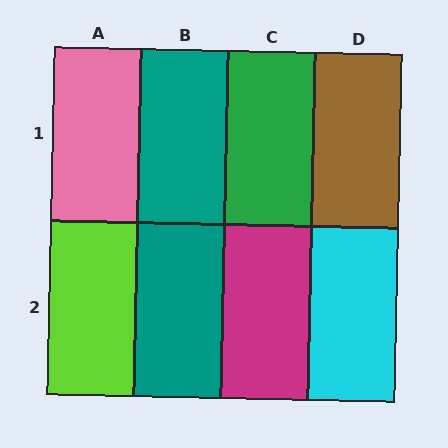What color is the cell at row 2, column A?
Lime.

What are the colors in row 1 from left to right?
Pink, teal, green, brown.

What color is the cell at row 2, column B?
Teal.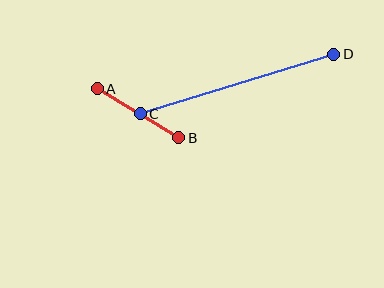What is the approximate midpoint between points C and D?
The midpoint is at approximately (237, 84) pixels.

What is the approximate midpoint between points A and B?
The midpoint is at approximately (138, 113) pixels.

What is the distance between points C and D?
The distance is approximately 202 pixels.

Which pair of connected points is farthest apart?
Points C and D are farthest apart.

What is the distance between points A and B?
The distance is approximately 95 pixels.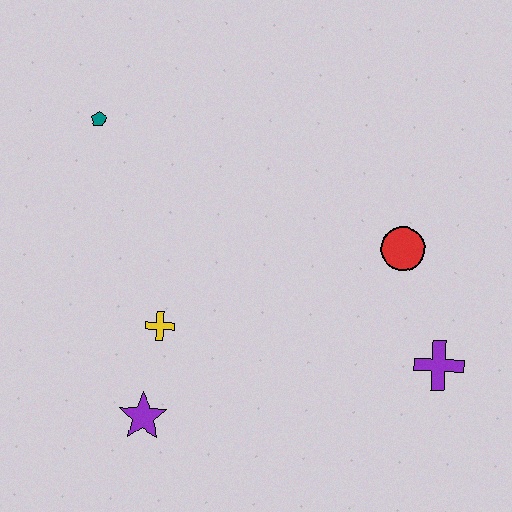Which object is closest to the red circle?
The purple cross is closest to the red circle.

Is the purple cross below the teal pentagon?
Yes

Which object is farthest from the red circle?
The teal pentagon is farthest from the red circle.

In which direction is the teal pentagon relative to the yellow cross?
The teal pentagon is above the yellow cross.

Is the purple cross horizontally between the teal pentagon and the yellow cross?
No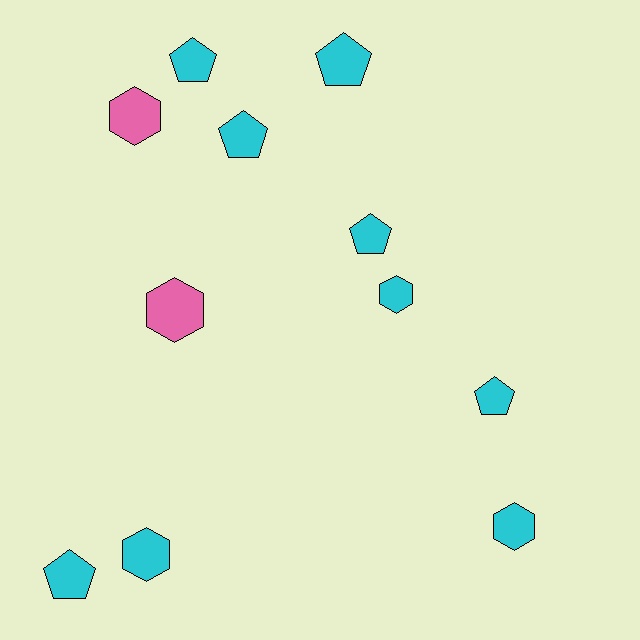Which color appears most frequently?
Cyan, with 9 objects.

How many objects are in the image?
There are 11 objects.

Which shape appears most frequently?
Pentagon, with 6 objects.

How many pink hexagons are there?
There are 2 pink hexagons.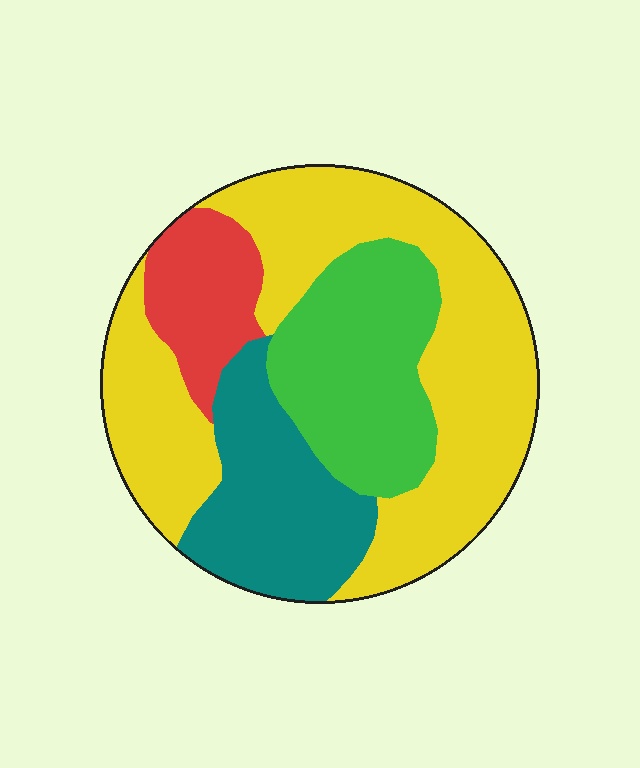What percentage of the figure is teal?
Teal takes up about one fifth (1/5) of the figure.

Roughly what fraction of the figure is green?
Green covers roughly 20% of the figure.